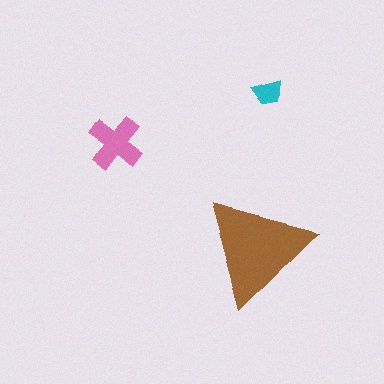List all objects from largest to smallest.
The brown triangle, the pink cross, the cyan trapezoid.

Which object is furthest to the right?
The cyan trapezoid is rightmost.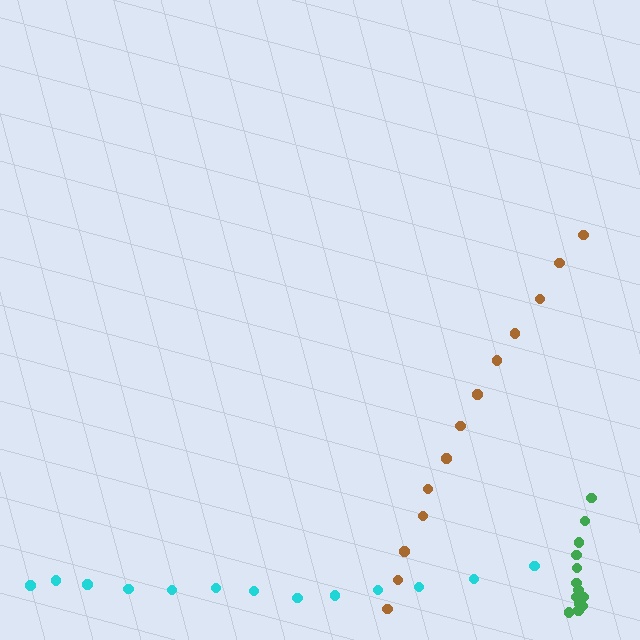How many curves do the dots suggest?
There are 3 distinct paths.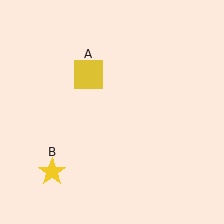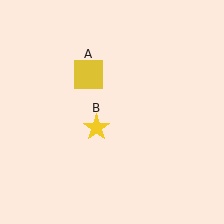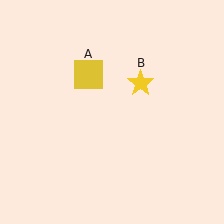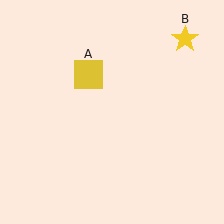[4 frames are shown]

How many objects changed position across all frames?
1 object changed position: yellow star (object B).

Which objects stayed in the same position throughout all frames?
Yellow square (object A) remained stationary.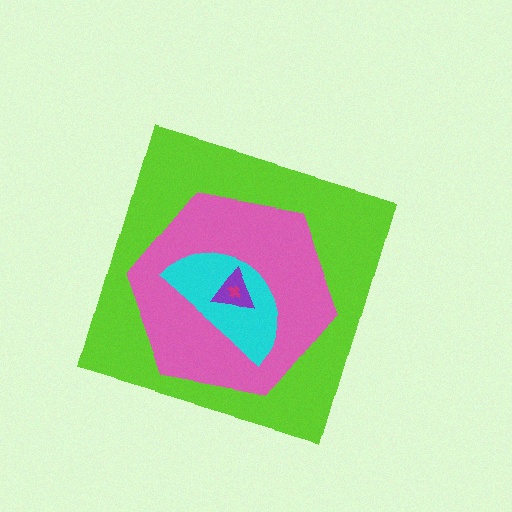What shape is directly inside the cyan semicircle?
The purple triangle.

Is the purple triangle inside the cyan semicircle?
Yes.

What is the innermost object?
The magenta cross.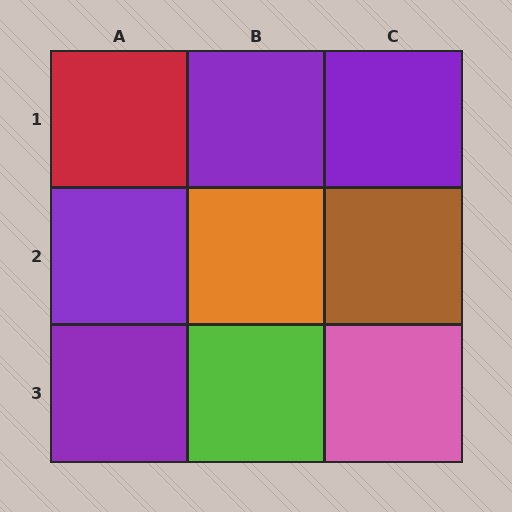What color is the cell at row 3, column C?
Pink.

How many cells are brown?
1 cell is brown.